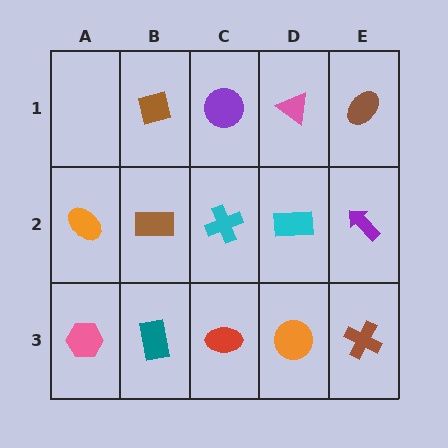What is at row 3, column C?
A red ellipse.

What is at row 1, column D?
A pink triangle.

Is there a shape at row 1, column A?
No, that cell is empty.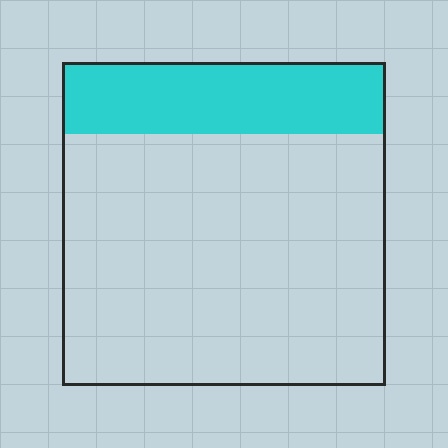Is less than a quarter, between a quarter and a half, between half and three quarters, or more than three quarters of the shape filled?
Less than a quarter.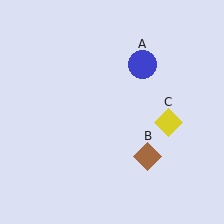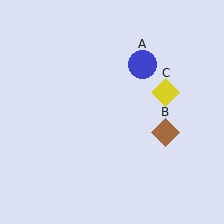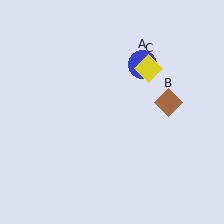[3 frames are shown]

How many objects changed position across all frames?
2 objects changed position: brown diamond (object B), yellow diamond (object C).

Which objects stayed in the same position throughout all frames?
Blue circle (object A) remained stationary.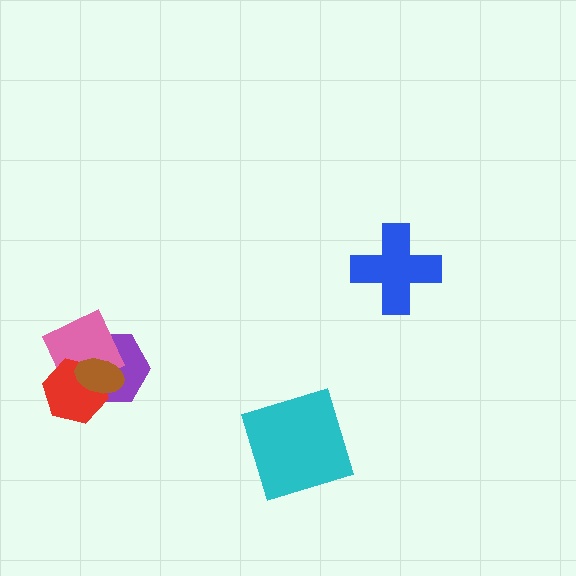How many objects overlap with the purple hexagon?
3 objects overlap with the purple hexagon.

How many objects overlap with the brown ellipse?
3 objects overlap with the brown ellipse.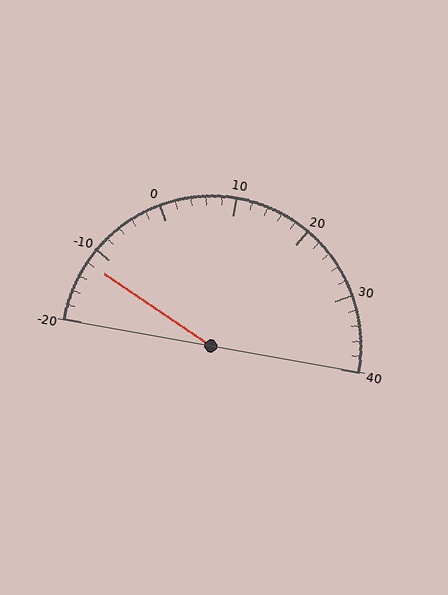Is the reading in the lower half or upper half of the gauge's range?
The reading is in the lower half of the range (-20 to 40).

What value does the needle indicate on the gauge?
The needle indicates approximately -12.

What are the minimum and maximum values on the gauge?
The gauge ranges from -20 to 40.